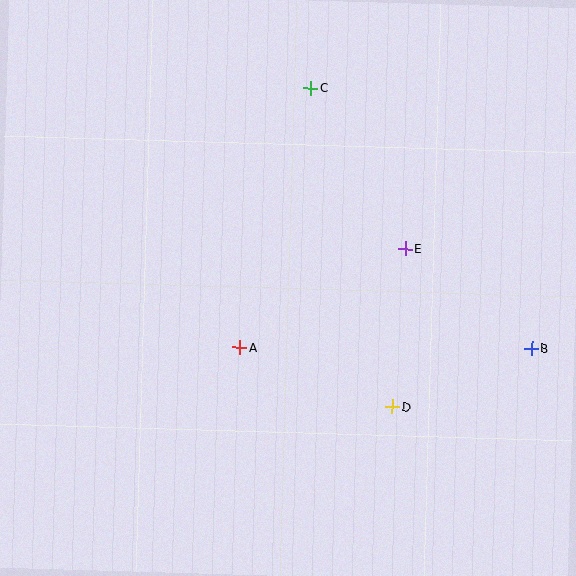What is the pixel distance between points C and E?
The distance between C and E is 187 pixels.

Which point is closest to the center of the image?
Point A at (240, 347) is closest to the center.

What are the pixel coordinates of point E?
Point E is at (405, 248).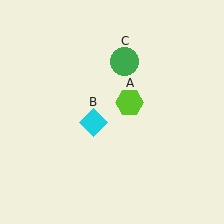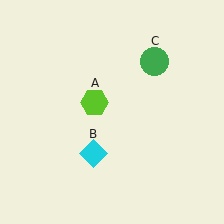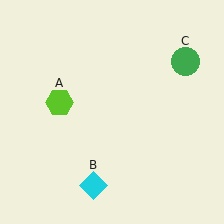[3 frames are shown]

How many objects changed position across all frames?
3 objects changed position: lime hexagon (object A), cyan diamond (object B), green circle (object C).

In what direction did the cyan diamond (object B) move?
The cyan diamond (object B) moved down.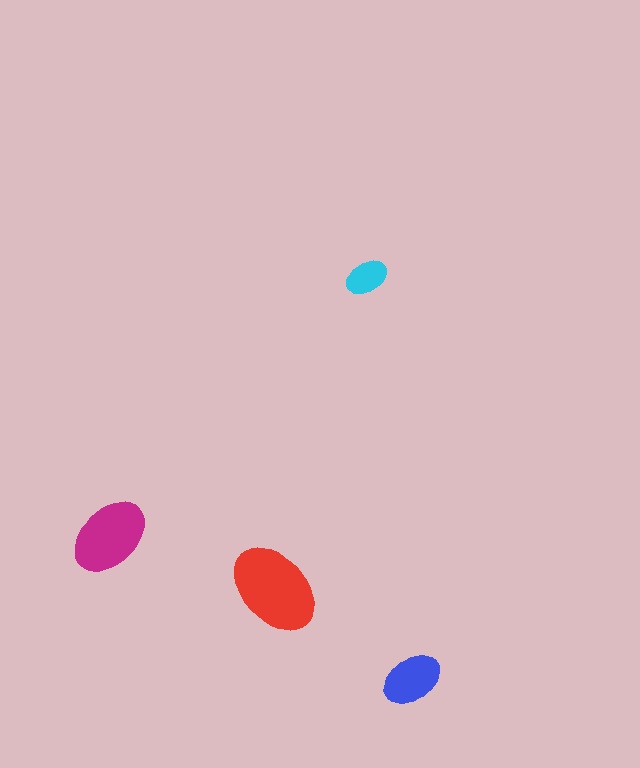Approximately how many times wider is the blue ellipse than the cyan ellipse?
About 1.5 times wider.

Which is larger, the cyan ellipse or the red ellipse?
The red one.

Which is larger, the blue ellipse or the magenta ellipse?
The magenta one.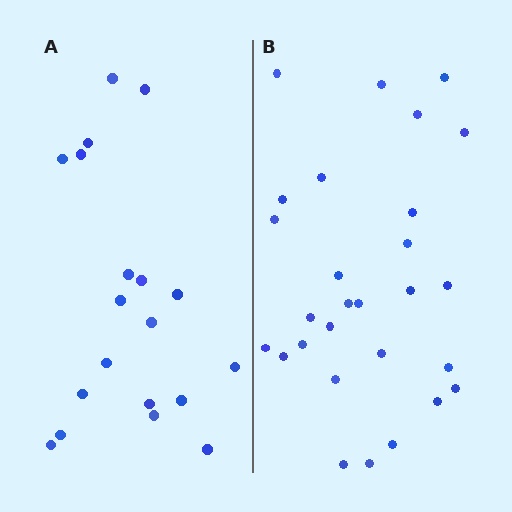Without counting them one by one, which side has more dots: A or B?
Region B (the right region) has more dots.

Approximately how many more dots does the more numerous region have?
Region B has roughly 8 or so more dots than region A.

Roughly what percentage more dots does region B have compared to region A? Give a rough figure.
About 45% more.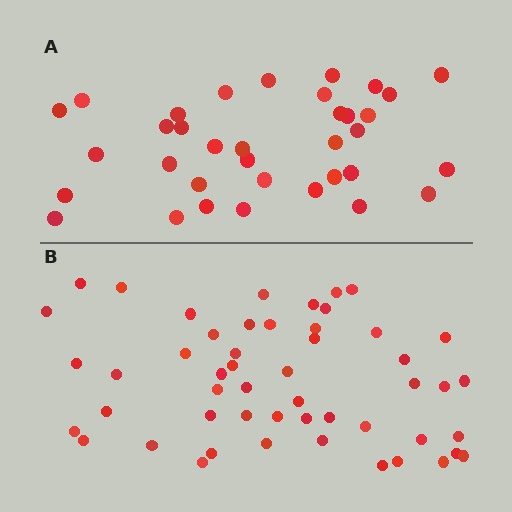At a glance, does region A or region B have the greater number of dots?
Region B (the bottom region) has more dots.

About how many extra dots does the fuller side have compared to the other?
Region B has approximately 15 more dots than region A.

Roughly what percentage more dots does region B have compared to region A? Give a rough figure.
About 45% more.